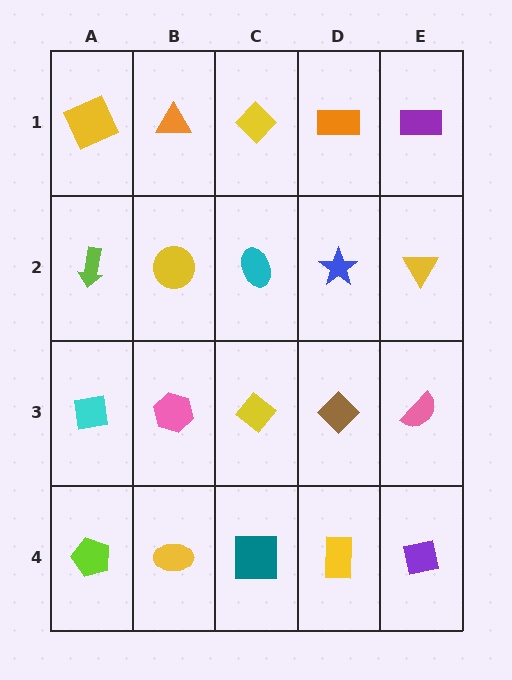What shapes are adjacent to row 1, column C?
A cyan ellipse (row 2, column C), an orange triangle (row 1, column B), an orange rectangle (row 1, column D).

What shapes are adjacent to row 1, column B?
A yellow circle (row 2, column B), a yellow square (row 1, column A), a yellow diamond (row 1, column C).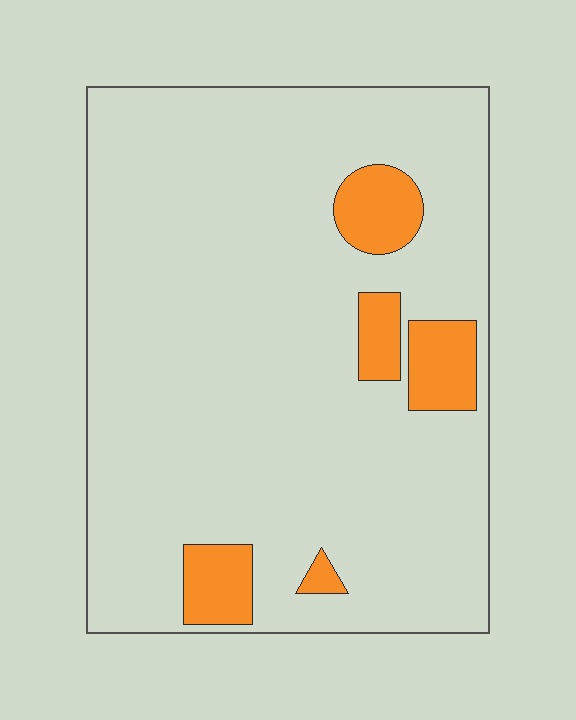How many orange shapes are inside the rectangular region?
5.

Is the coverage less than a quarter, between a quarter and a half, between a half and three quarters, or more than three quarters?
Less than a quarter.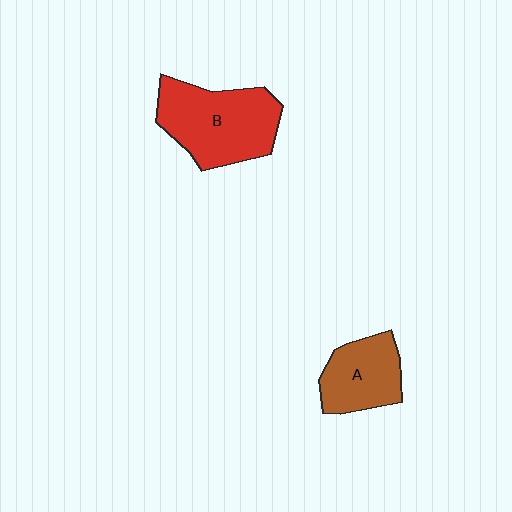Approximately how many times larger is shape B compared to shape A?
Approximately 1.6 times.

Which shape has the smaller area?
Shape A (brown).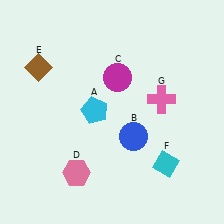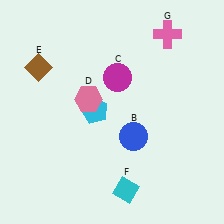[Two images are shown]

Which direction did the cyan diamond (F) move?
The cyan diamond (F) moved left.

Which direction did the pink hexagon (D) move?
The pink hexagon (D) moved up.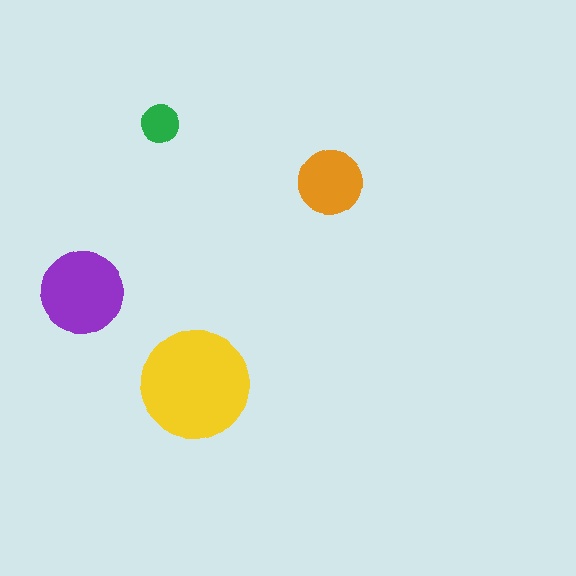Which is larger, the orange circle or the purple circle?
The purple one.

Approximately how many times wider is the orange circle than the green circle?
About 1.5 times wider.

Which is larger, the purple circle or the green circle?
The purple one.